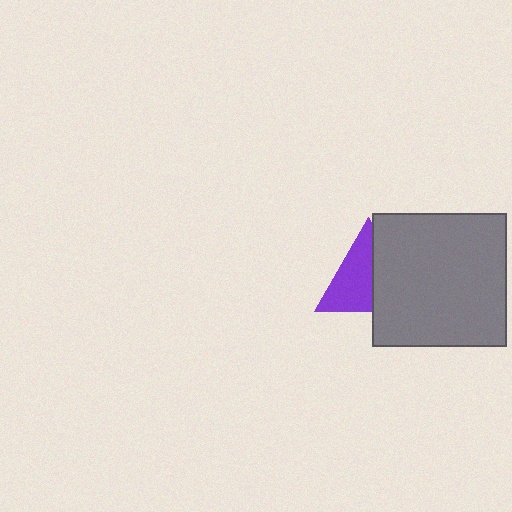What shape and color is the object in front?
The object in front is a gray rectangle.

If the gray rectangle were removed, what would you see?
You would see the complete purple triangle.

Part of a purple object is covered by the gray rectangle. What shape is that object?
It is a triangle.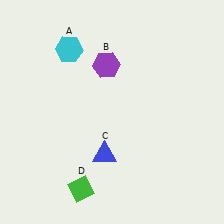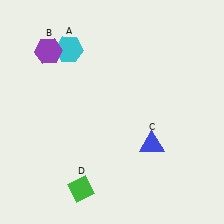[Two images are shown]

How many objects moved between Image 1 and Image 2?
2 objects moved between the two images.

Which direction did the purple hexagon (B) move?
The purple hexagon (B) moved left.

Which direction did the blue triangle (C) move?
The blue triangle (C) moved right.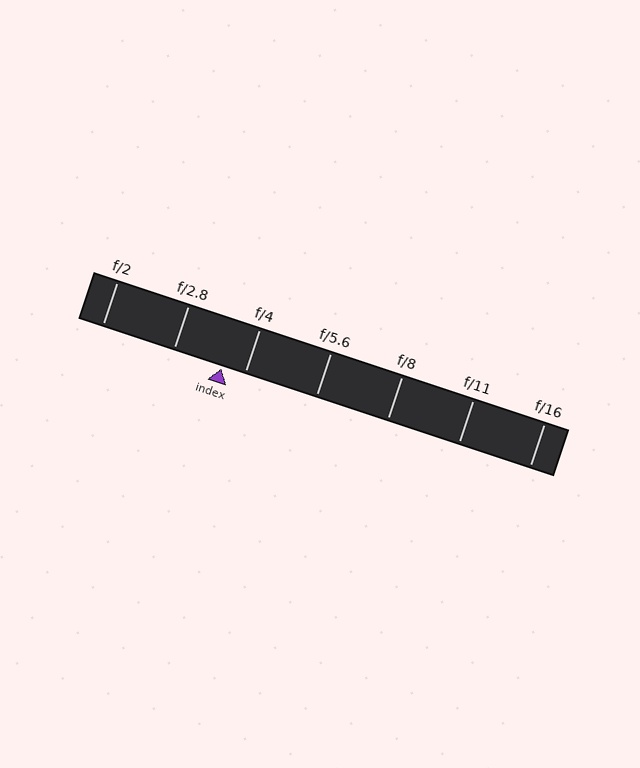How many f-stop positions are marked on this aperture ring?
There are 7 f-stop positions marked.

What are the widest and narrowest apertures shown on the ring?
The widest aperture shown is f/2 and the narrowest is f/16.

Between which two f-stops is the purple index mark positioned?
The index mark is between f/2.8 and f/4.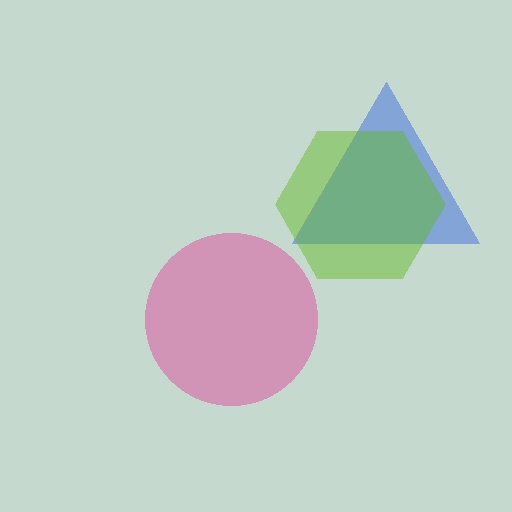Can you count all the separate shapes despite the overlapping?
Yes, there are 3 separate shapes.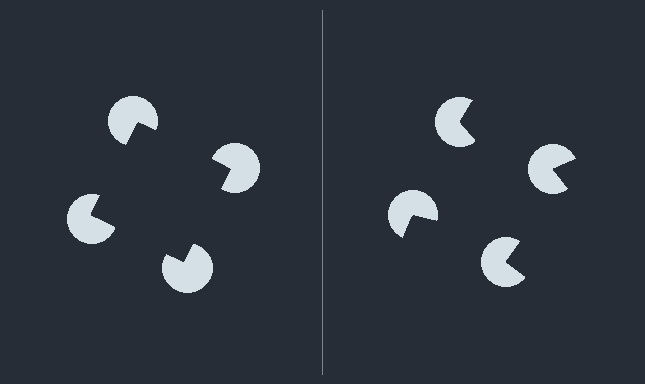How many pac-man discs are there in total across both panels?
8 — 4 on each side.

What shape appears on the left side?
An illusory square.